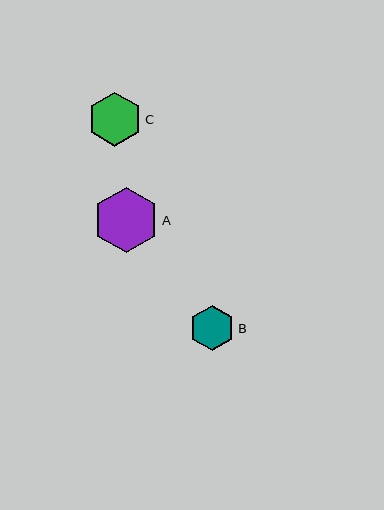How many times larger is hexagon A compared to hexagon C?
Hexagon A is approximately 1.2 times the size of hexagon C.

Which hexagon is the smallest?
Hexagon B is the smallest with a size of approximately 45 pixels.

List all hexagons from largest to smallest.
From largest to smallest: A, C, B.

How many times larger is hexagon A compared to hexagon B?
Hexagon A is approximately 1.4 times the size of hexagon B.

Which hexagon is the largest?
Hexagon A is the largest with a size of approximately 65 pixels.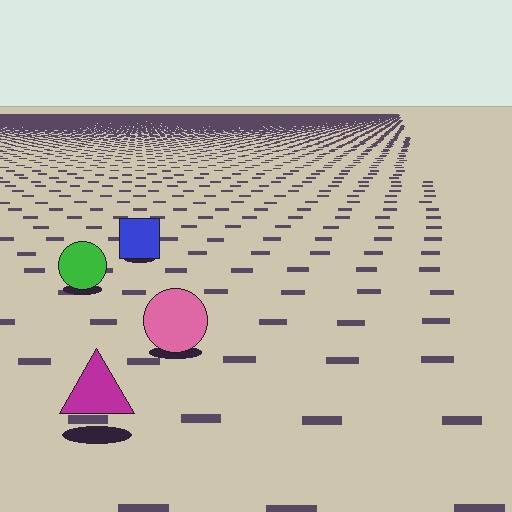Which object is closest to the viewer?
The magenta triangle is closest. The texture marks near it are larger and more spread out.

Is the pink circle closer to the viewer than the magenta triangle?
No. The magenta triangle is closer — you can tell from the texture gradient: the ground texture is coarser near it.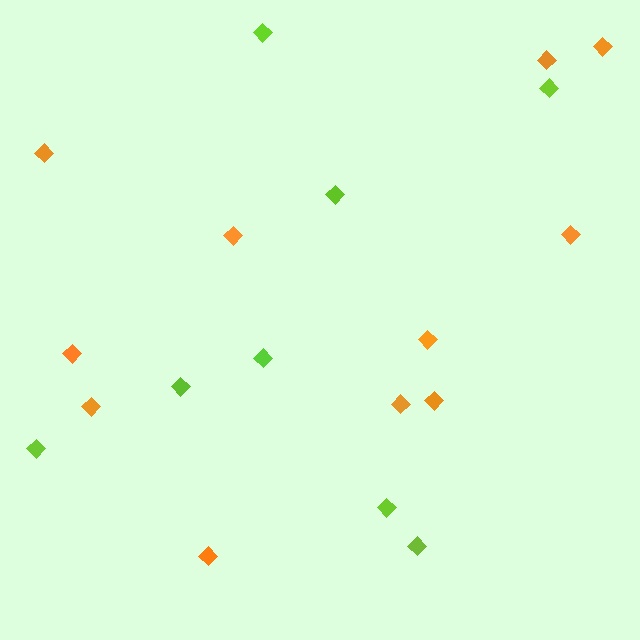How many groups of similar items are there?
There are 2 groups: one group of lime diamonds (8) and one group of orange diamonds (11).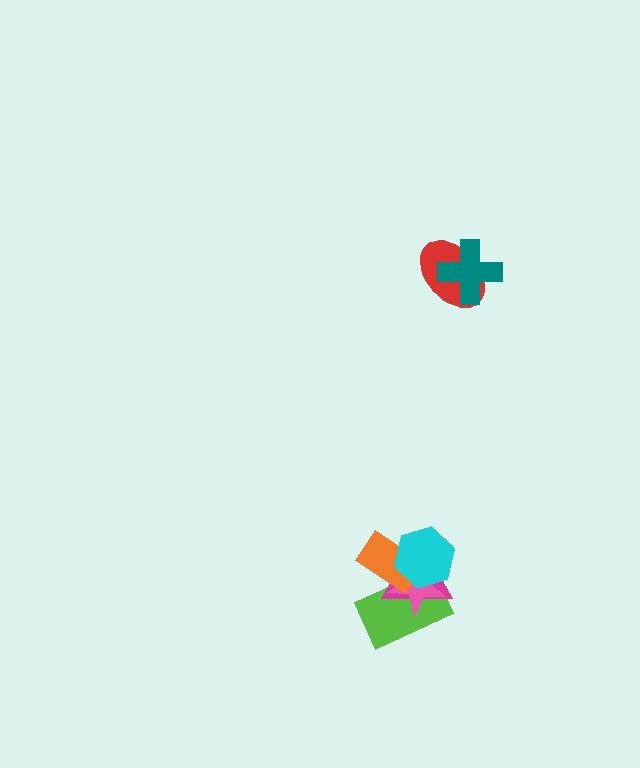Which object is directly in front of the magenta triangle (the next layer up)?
The pink star is directly in front of the magenta triangle.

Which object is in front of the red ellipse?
The teal cross is in front of the red ellipse.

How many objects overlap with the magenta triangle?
4 objects overlap with the magenta triangle.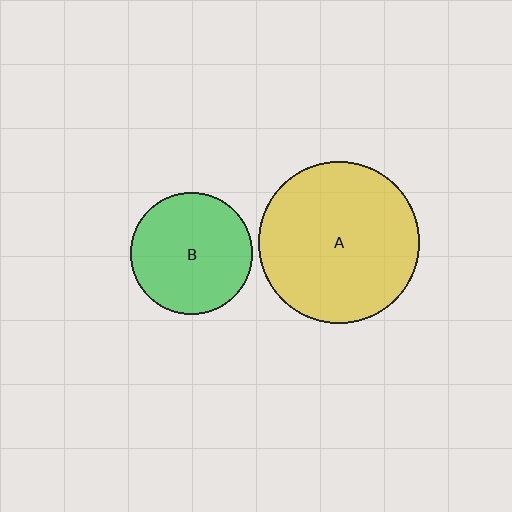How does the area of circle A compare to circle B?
Approximately 1.8 times.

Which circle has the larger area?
Circle A (yellow).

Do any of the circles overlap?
No, none of the circles overlap.